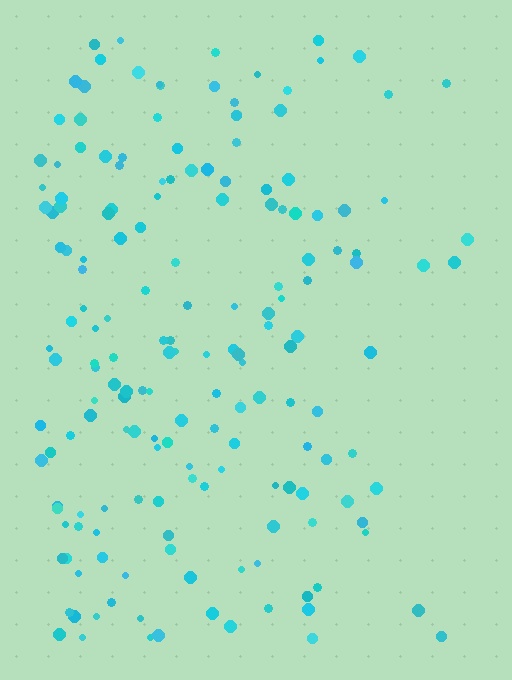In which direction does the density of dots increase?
From right to left, with the left side densest.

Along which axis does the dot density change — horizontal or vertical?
Horizontal.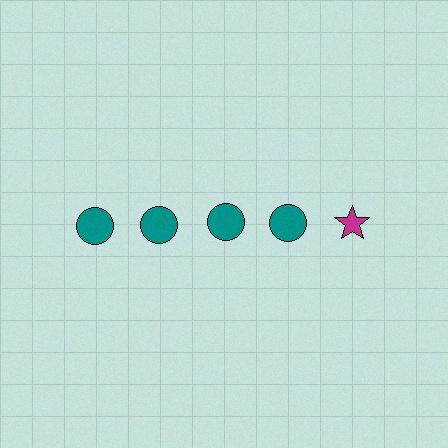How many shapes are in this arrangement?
There are 5 shapes arranged in a grid pattern.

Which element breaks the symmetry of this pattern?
The magenta star in the top row, rightmost column breaks the symmetry. All other shapes are teal circles.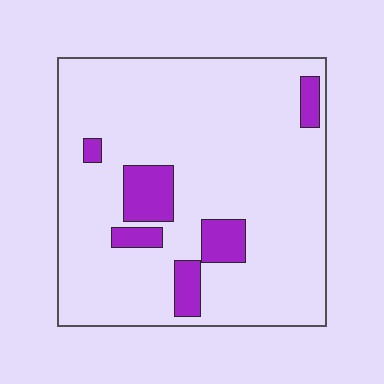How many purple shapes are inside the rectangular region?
6.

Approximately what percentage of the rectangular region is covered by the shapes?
Approximately 10%.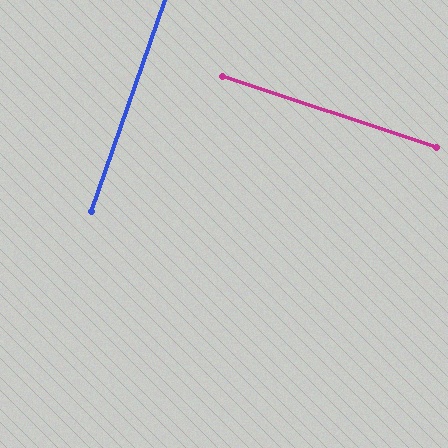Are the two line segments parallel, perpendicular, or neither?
Perpendicular — they meet at approximately 89°.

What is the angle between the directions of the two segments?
Approximately 89 degrees.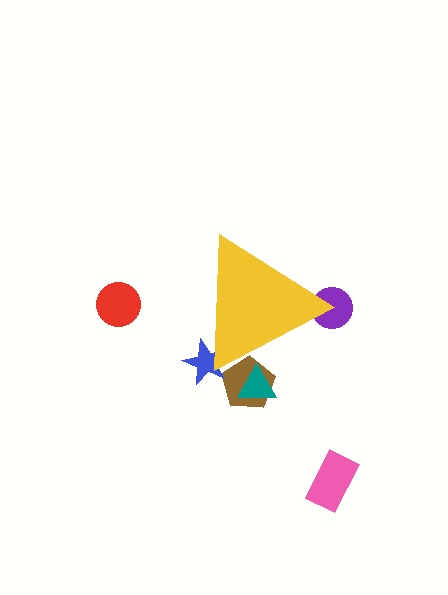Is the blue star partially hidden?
Yes, the blue star is partially hidden behind the yellow triangle.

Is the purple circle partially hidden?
Yes, the purple circle is partially hidden behind the yellow triangle.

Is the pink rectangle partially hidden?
No, the pink rectangle is fully visible.